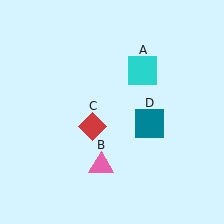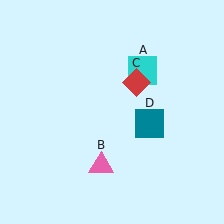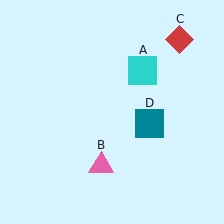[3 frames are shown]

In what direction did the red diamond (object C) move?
The red diamond (object C) moved up and to the right.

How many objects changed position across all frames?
1 object changed position: red diamond (object C).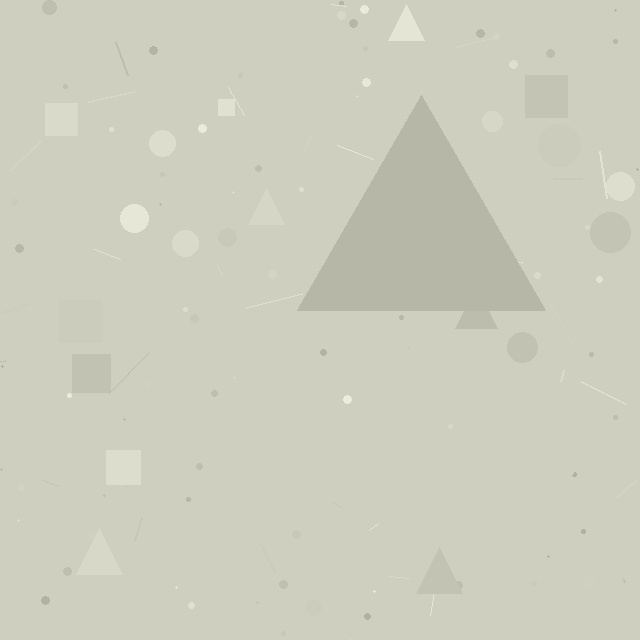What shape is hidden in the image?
A triangle is hidden in the image.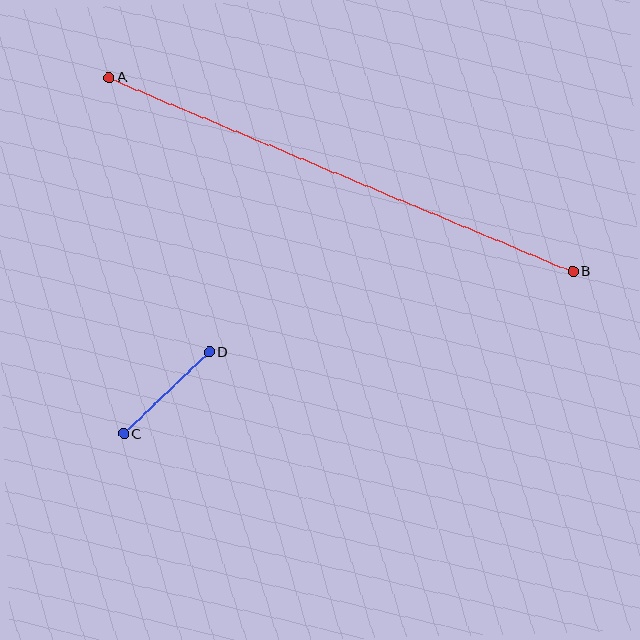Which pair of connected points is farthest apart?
Points A and B are farthest apart.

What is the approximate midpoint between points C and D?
The midpoint is at approximately (167, 393) pixels.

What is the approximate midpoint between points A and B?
The midpoint is at approximately (341, 175) pixels.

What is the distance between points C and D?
The distance is approximately 119 pixels.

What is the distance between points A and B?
The distance is approximately 503 pixels.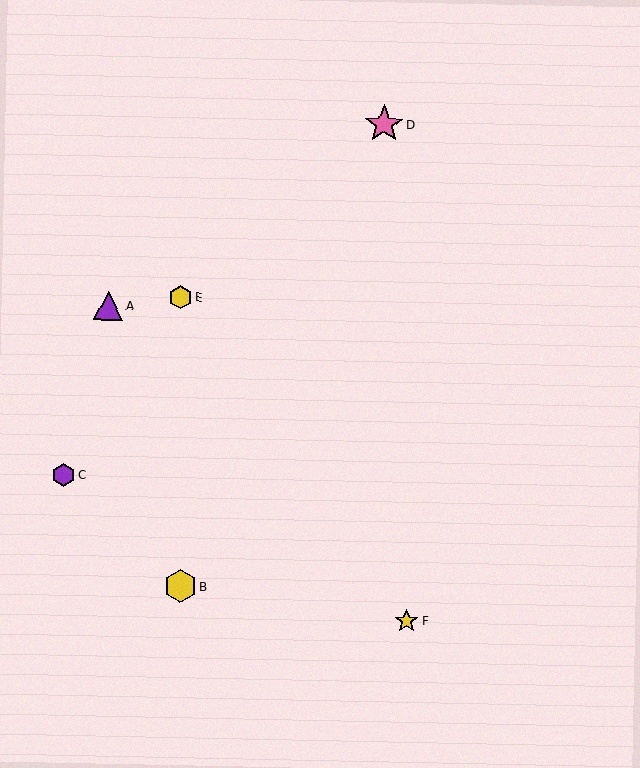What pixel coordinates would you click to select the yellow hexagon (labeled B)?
Click at (180, 586) to select the yellow hexagon B.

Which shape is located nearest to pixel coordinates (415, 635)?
The yellow star (labeled F) at (407, 621) is nearest to that location.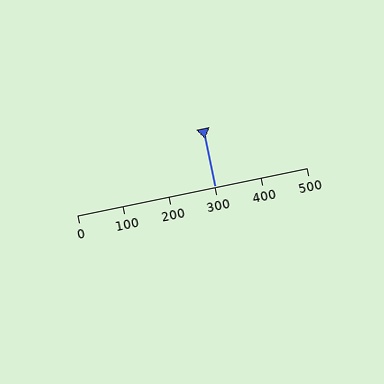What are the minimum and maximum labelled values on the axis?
The axis runs from 0 to 500.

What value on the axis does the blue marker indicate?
The marker indicates approximately 300.